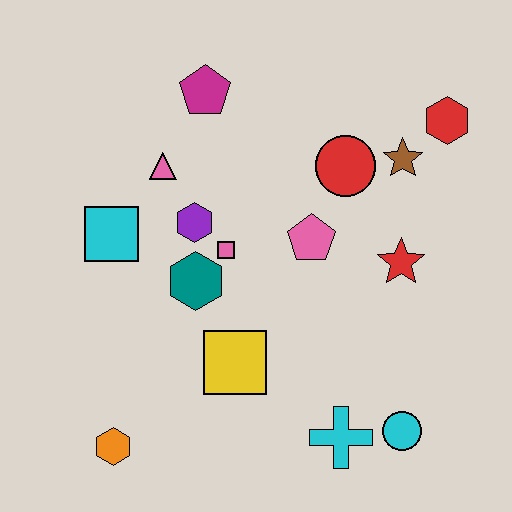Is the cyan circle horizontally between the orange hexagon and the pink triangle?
No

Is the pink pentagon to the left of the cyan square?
No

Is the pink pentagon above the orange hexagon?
Yes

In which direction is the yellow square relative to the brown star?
The yellow square is below the brown star.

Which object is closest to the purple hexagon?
The pink square is closest to the purple hexagon.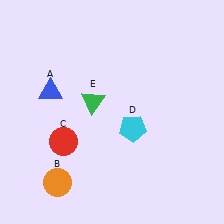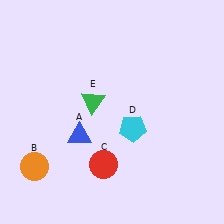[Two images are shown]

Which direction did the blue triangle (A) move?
The blue triangle (A) moved down.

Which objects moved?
The objects that moved are: the blue triangle (A), the orange circle (B), the red circle (C).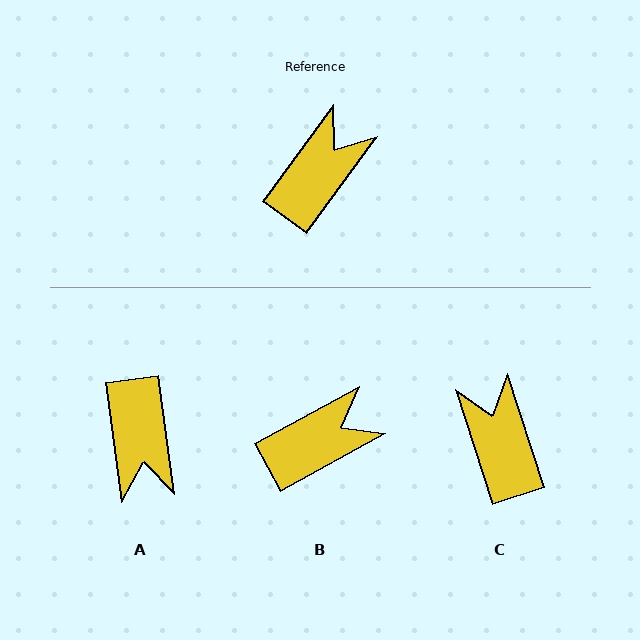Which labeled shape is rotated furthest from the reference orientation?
A, about 136 degrees away.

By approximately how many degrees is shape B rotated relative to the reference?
Approximately 25 degrees clockwise.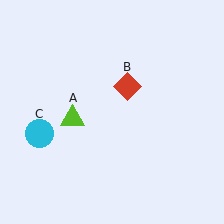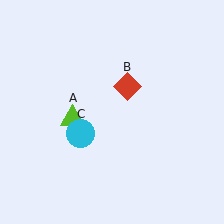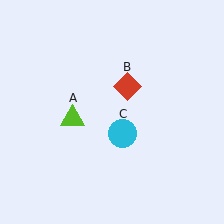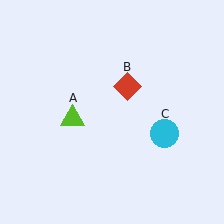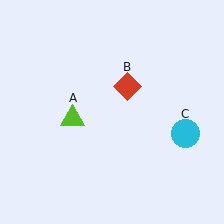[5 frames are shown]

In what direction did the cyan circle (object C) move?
The cyan circle (object C) moved right.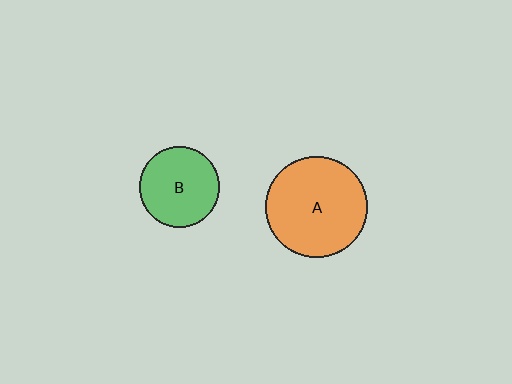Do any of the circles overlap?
No, none of the circles overlap.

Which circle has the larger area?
Circle A (orange).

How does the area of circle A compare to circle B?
Approximately 1.6 times.